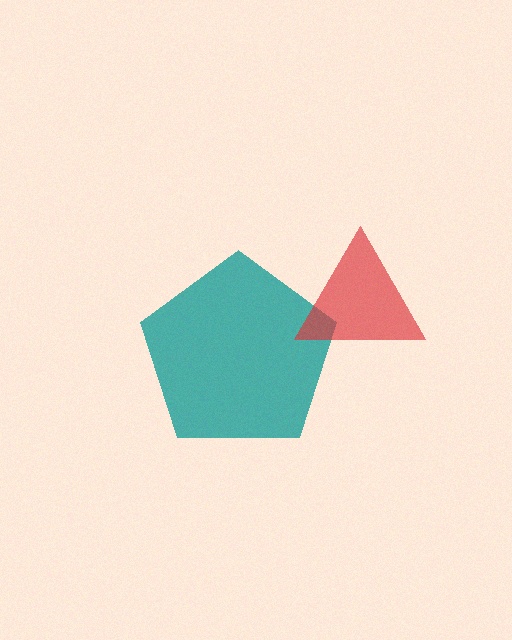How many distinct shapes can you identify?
There are 2 distinct shapes: a teal pentagon, a red triangle.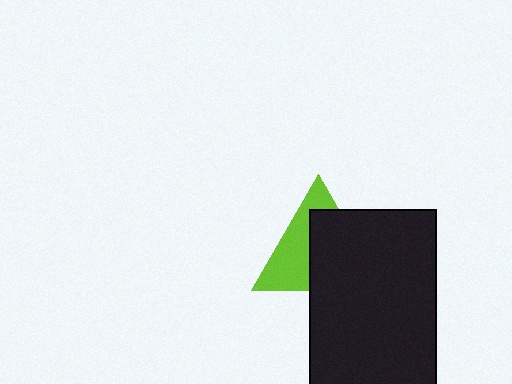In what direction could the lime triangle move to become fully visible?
The lime triangle could move toward the upper-left. That would shift it out from behind the black rectangle entirely.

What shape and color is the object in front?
The object in front is a black rectangle.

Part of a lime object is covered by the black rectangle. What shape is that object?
It is a triangle.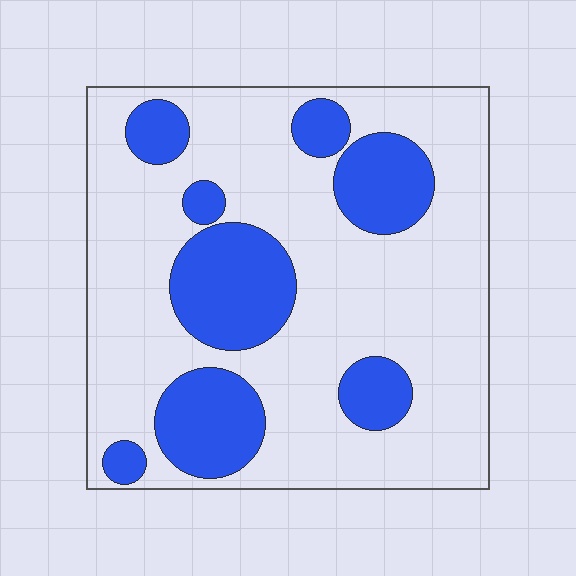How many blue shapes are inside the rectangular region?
8.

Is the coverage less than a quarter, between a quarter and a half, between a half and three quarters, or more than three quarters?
Between a quarter and a half.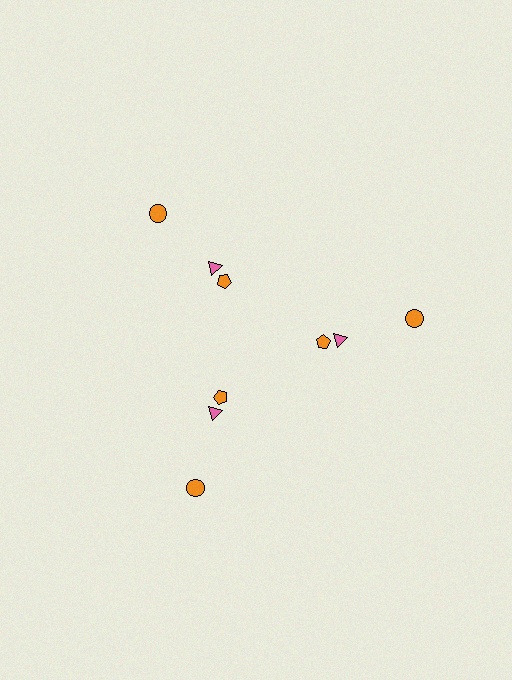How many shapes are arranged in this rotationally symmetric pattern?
There are 9 shapes, arranged in 3 groups of 3.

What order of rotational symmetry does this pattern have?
This pattern has 3-fold rotational symmetry.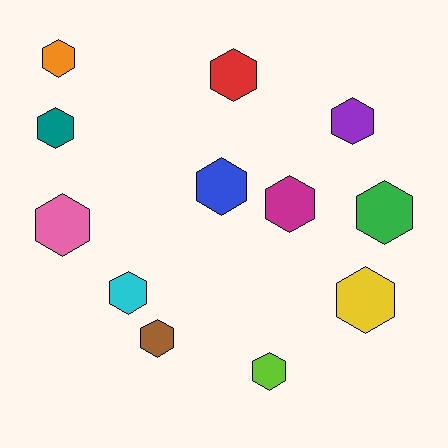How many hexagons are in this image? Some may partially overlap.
There are 12 hexagons.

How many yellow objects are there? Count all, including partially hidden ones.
There is 1 yellow object.